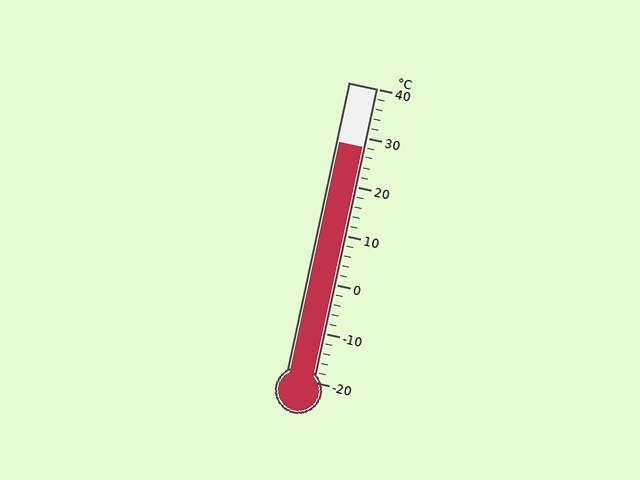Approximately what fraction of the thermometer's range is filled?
The thermometer is filled to approximately 80% of its range.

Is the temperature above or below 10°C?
The temperature is above 10°C.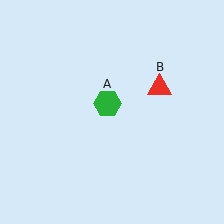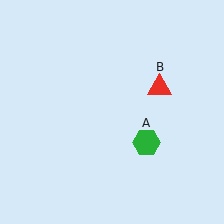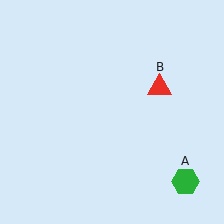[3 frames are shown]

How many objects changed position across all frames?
1 object changed position: green hexagon (object A).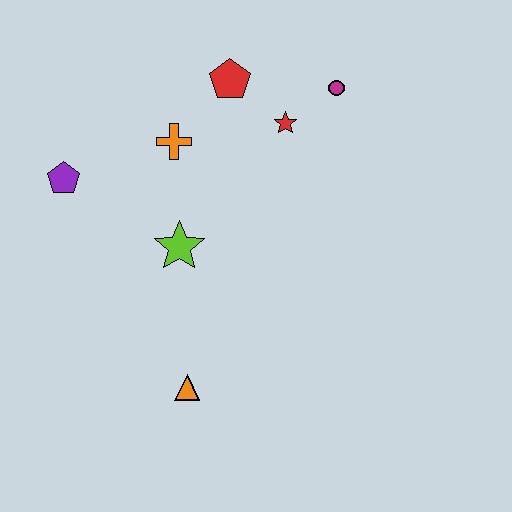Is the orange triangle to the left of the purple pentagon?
No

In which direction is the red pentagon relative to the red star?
The red pentagon is to the left of the red star.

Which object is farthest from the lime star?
The magenta circle is farthest from the lime star.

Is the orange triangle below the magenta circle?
Yes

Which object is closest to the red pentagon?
The red star is closest to the red pentagon.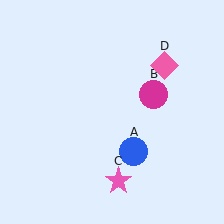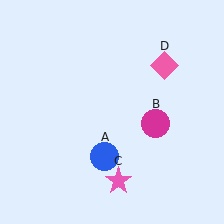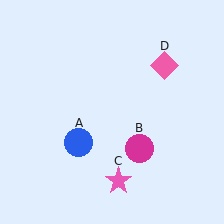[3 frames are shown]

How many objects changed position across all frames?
2 objects changed position: blue circle (object A), magenta circle (object B).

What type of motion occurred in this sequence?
The blue circle (object A), magenta circle (object B) rotated clockwise around the center of the scene.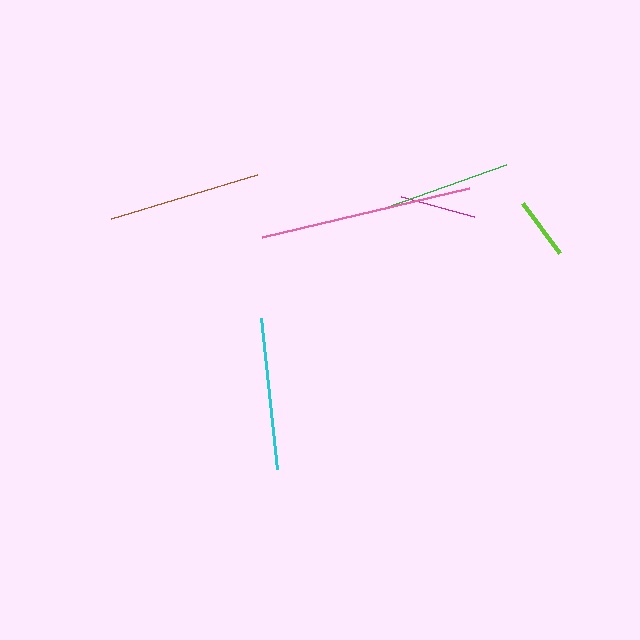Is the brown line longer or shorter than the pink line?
The pink line is longer than the brown line.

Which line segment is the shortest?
The lime line is the shortest at approximately 63 pixels.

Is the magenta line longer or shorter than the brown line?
The brown line is longer than the magenta line.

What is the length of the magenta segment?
The magenta segment is approximately 75 pixels long.